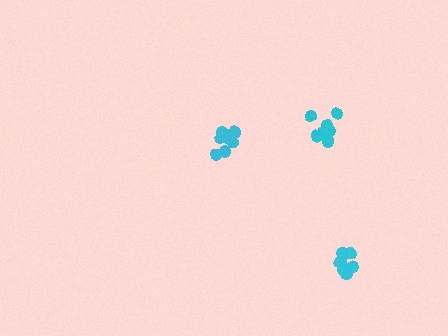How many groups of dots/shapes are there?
There are 3 groups.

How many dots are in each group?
Group 1: 8 dots, Group 2: 10 dots, Group 3: 8 dots (26 total).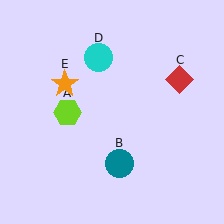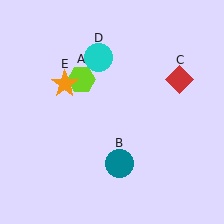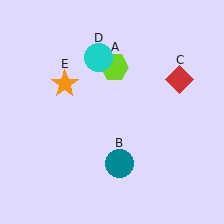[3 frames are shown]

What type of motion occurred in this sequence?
The lime hexagon (object A) rotated clockwise around the center of the scene.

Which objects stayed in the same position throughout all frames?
Teal circle (object B) and red diamond (object C) and cyan circle (object D) and orange star (object E) remained stationary.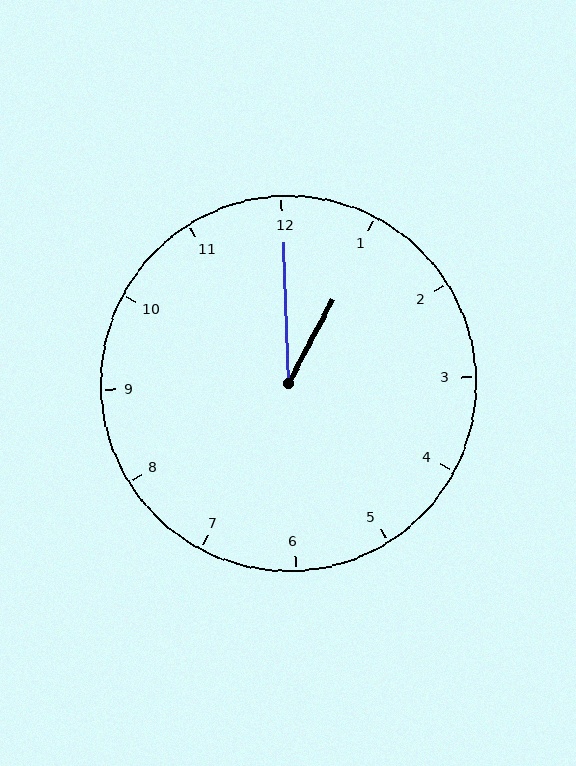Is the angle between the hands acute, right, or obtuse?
It is acute.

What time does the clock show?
1:00.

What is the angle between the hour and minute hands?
Approximately 30 degrees.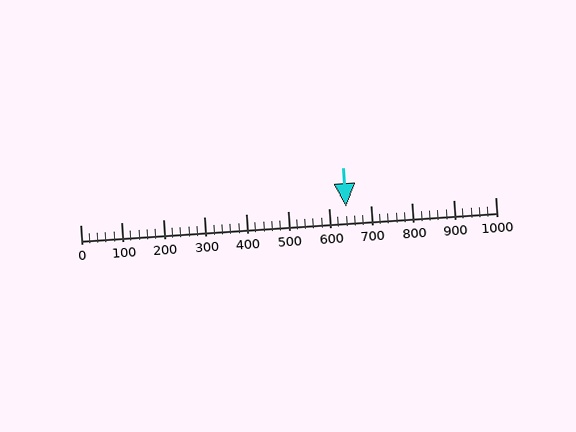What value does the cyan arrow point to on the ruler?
The cyan arrow points to approximately 640.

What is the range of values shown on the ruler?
The ruler shows values from 0 to 1000.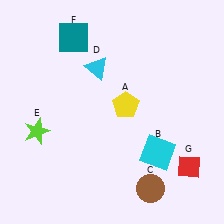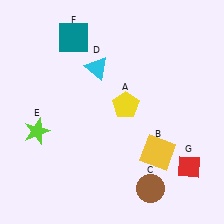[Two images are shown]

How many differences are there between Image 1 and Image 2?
There is 1 difference between the two images.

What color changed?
The square (B) changed from cyan in Image 1 to yellow in Image 2.